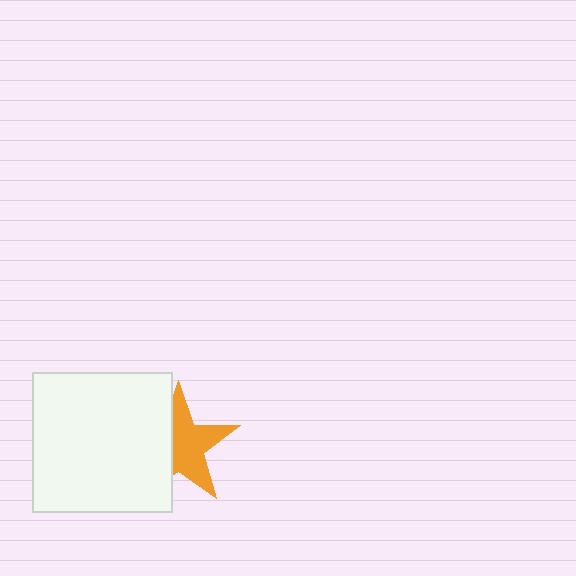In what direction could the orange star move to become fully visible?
The orange star could move right. That would shift it out from behind the white square entirely.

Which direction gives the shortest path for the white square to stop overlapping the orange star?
Moving left gives the shortest separation.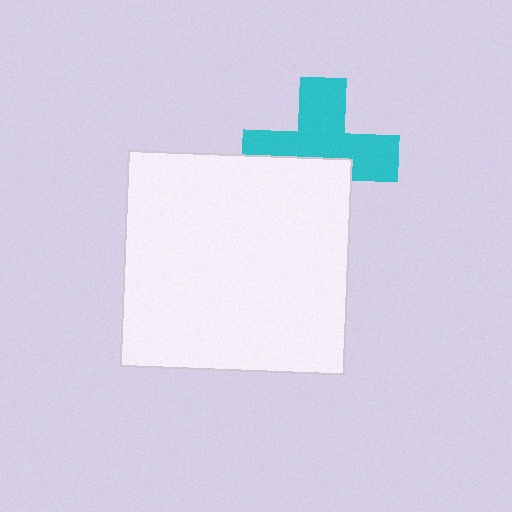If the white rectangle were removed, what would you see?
You would see the complete cyan cross.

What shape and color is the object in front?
The object in front is a white rectangle.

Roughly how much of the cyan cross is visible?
About half of it is visible (roughly 61%).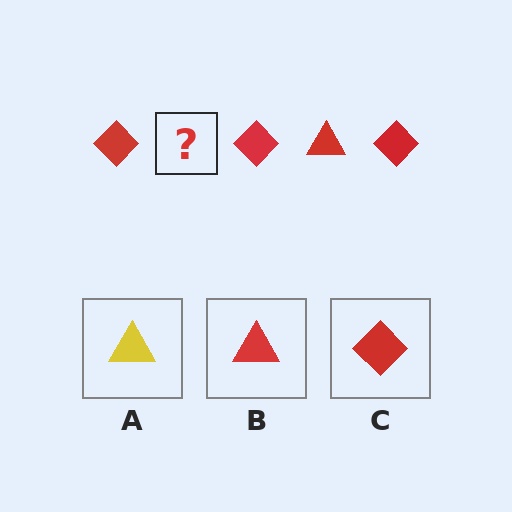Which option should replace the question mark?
Option B.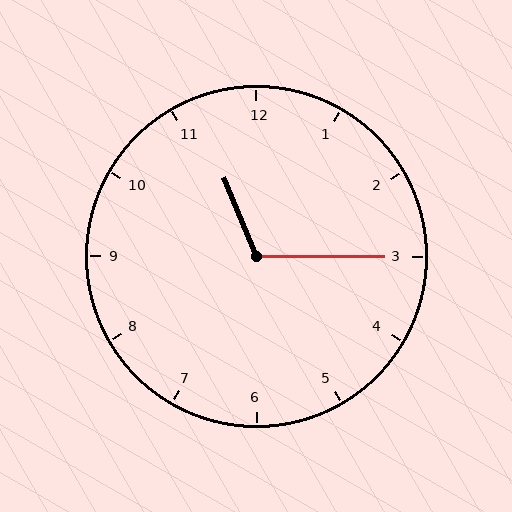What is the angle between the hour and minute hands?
Approximately 112 degrees.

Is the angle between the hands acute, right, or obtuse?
It is obtuse.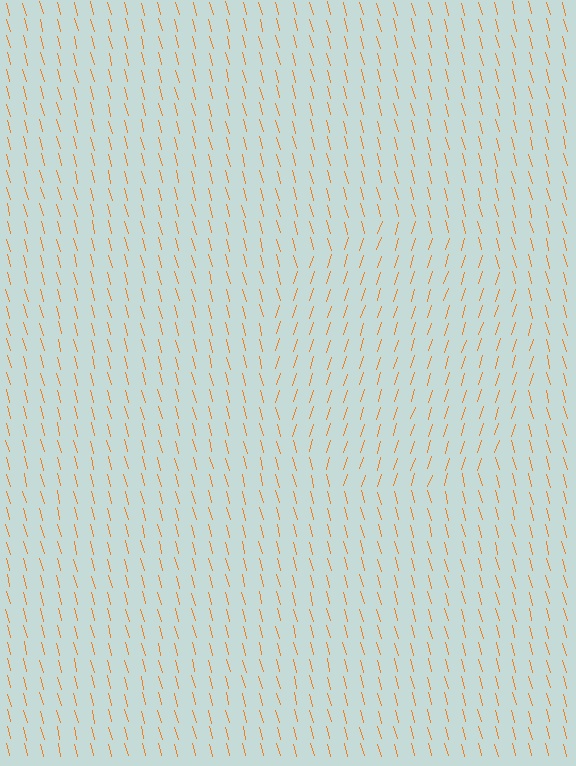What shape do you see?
I see a circle.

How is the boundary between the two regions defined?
The boundary is defined purely by a change in line orientation (approximately 33 degrees difference). All lines are the same color and thickness.